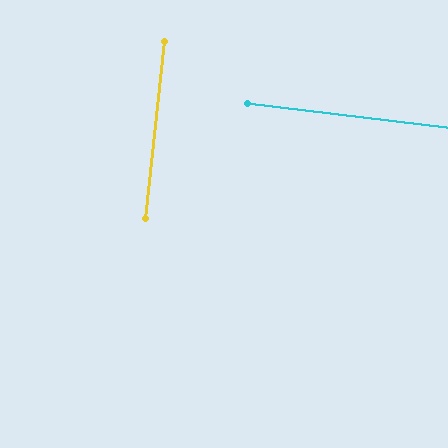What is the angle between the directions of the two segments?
Approximately 89 degrees.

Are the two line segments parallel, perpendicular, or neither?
Perpendicular — they meet at approximately 89°.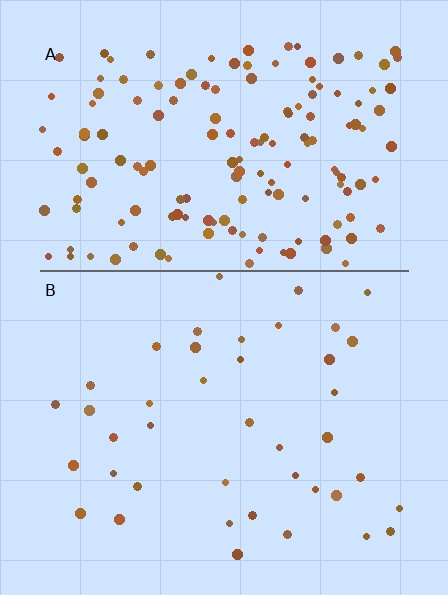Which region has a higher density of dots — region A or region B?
A (the top).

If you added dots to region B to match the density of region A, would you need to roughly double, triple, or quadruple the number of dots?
Approximately quadruple.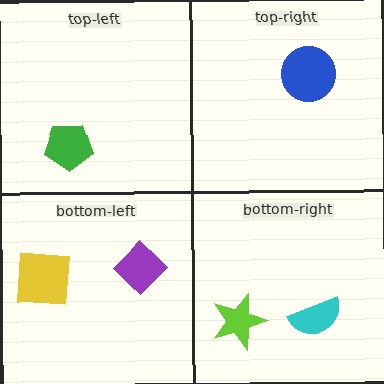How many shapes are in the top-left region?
1.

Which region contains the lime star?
The bottom-right region.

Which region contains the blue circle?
The top-right region.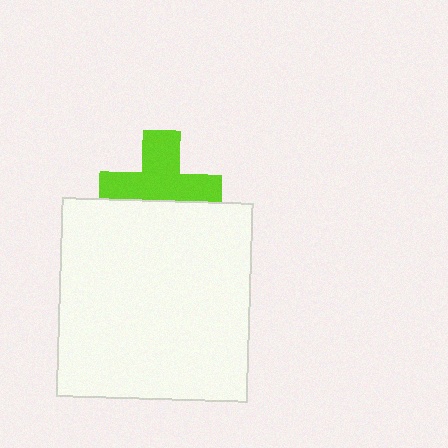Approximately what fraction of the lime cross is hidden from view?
Roughly 39% of the lime cross is hidden behind the white rectangle.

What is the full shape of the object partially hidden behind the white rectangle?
The partially hidden object is a lime cross.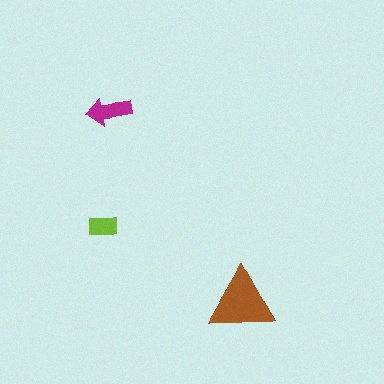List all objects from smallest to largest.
The lime rectangle, the magenta arrow, the brown triangle.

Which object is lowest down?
The brown triangle is bottommost.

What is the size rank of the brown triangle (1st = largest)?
1st.